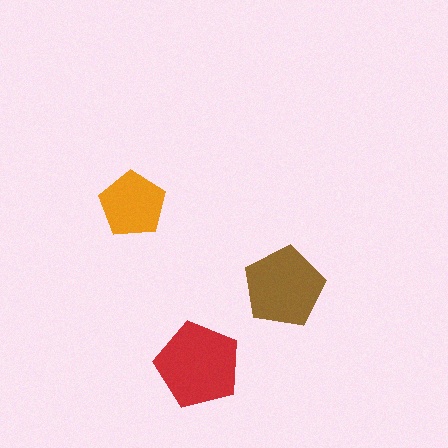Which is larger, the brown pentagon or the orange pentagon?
The brown one.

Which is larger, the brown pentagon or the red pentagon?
The red one.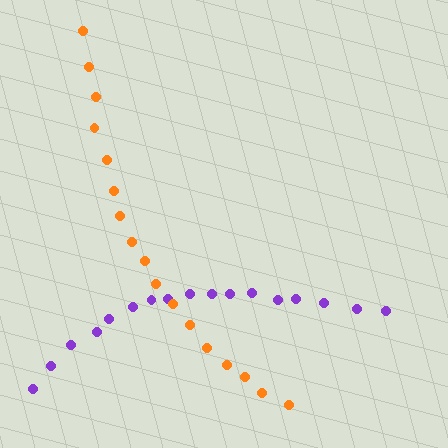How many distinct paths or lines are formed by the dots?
There are 2 distinct paths.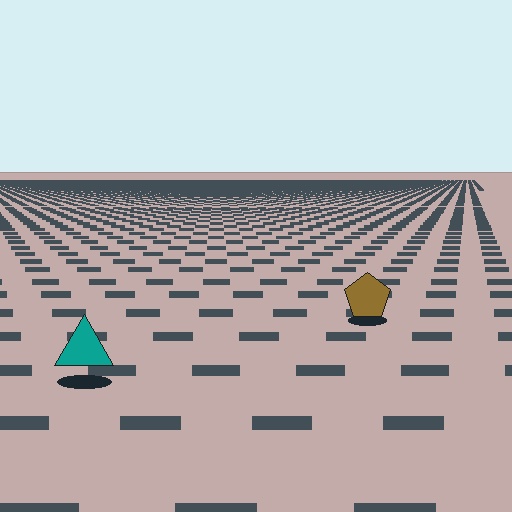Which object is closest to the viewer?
The teal triangle is closest. The texture marks near it are larger and more spread out.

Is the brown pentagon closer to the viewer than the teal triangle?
No. The teal triangle is closer — you can tell from the texture gradient: the ground texture is coarser near it.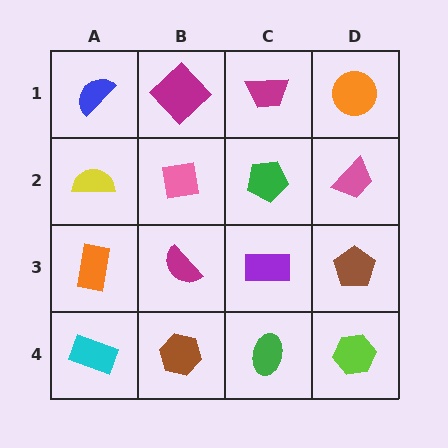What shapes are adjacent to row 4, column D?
A brown pentagon (row 3, column D), a green ellipse (row 4, column C).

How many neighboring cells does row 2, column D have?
3.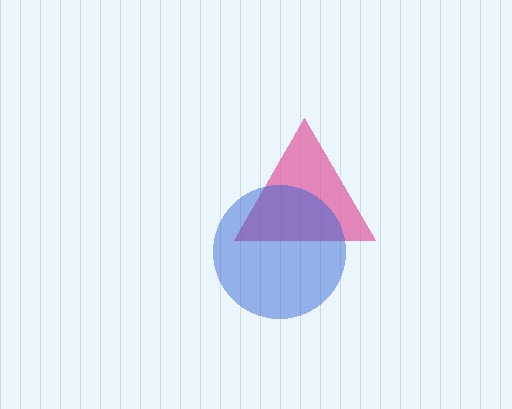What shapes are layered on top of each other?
The layered shapes are: a pink triangle, a blue circle.